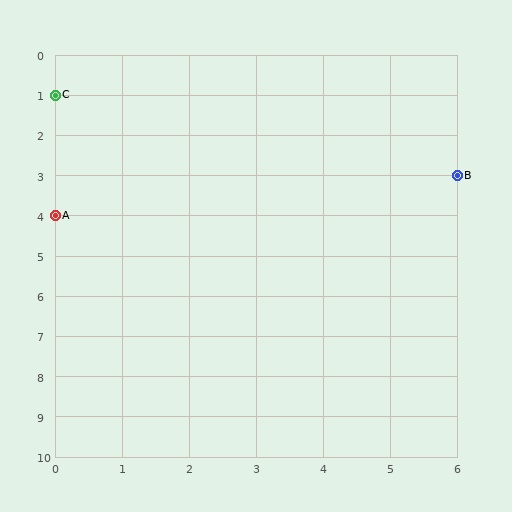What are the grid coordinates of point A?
Point A is at grid coordinates (0, 4).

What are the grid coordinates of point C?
Point C is at grid coordinates (0, 1).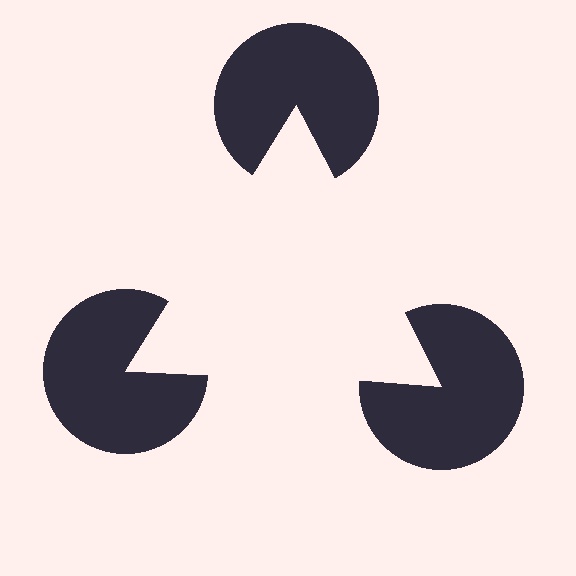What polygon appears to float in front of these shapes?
An illusory triangle — its edges are inferred from the aligned wedge cuts in the pac-man discs, not physically drawn.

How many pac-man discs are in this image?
There are 3 — one at each vertex of the illusory triangle.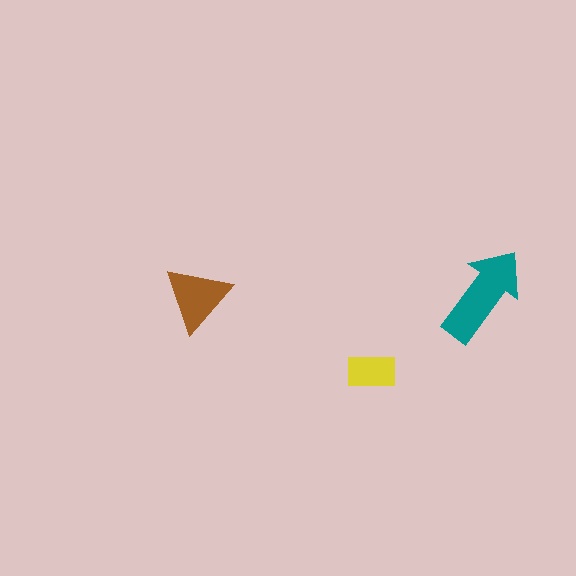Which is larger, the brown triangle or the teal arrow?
The teal arrow.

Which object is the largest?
The teal arrow.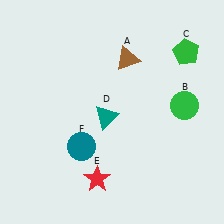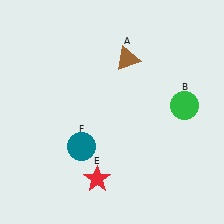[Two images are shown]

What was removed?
The green pentagon (C), the teal triangle (D) were removed in Image 2.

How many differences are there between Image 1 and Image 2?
There are 2 differences between the two images.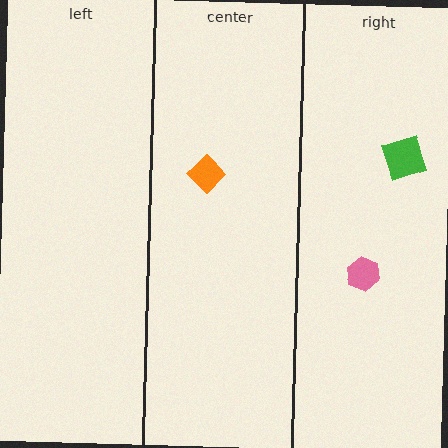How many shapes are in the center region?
1.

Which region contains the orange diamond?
The center region.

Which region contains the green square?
The right region.